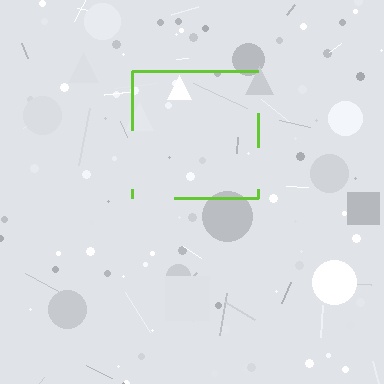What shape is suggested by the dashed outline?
The dashed outline suggests a square.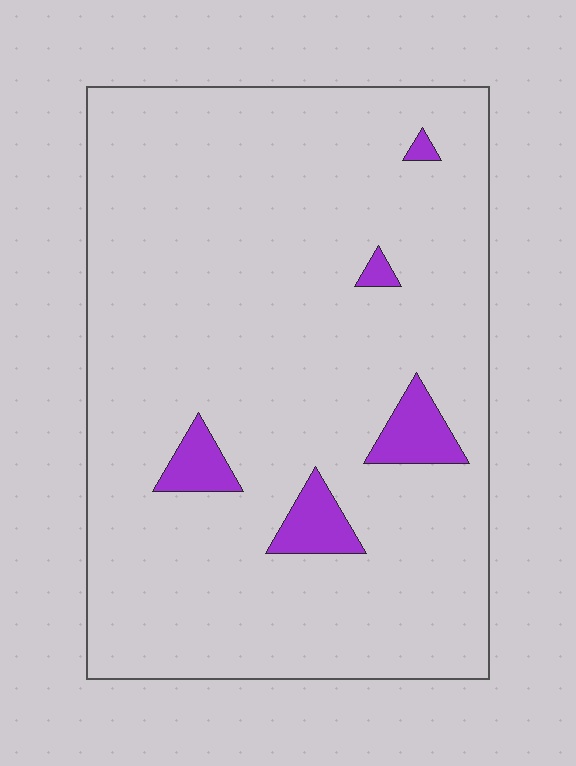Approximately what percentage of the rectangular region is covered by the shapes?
Approximately 5%.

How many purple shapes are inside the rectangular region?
5.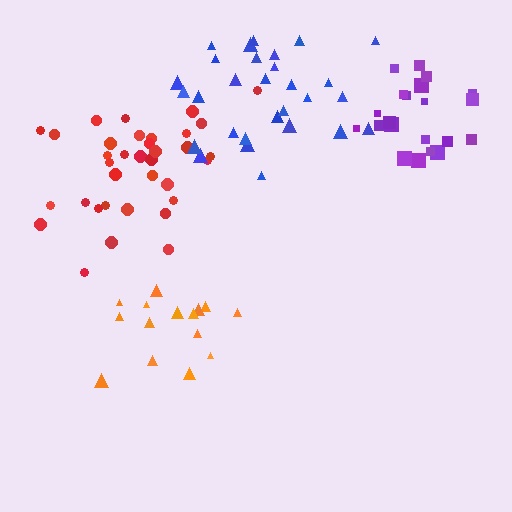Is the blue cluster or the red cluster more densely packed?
Red.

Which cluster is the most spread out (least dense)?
Blue.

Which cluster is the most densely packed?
Purple.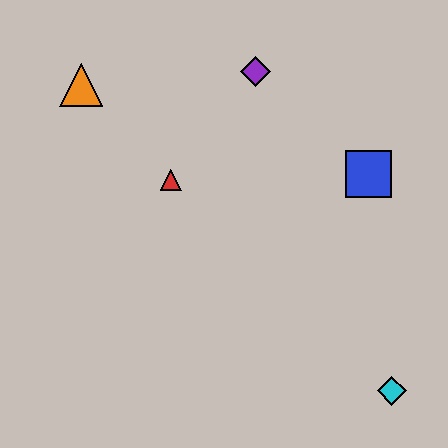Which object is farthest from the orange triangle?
The cyan diamond is farthest from the orange triangle.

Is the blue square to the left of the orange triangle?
No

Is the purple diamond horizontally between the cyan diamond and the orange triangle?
Yes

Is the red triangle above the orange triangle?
No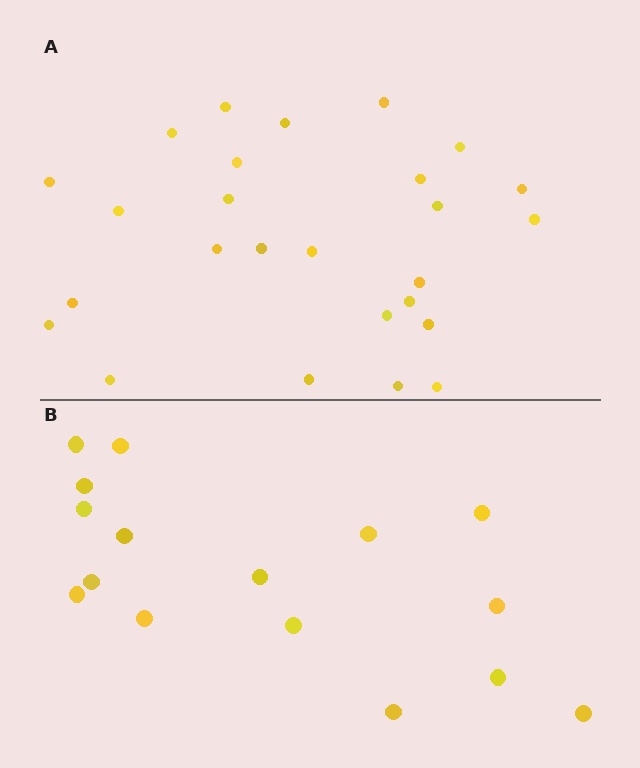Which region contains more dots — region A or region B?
Region A (the top region) has more dots.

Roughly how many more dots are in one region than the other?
Region A has roughly 10 or so more dots than region B.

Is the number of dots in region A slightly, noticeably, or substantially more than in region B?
Region A has substantially more. The ratio is roughly 1.6 to 1.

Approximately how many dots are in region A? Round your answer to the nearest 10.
About 30 dots. (The exact count is 26, which rounds to 30.)